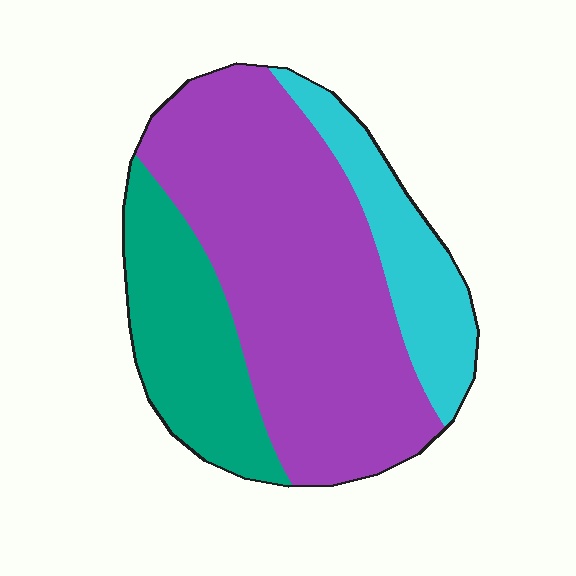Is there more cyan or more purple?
Purple.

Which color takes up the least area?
Cyan, at roughly 20%.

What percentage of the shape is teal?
Teal takes up about one quarter (1/4) of the shape.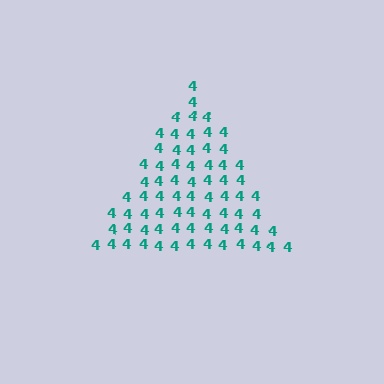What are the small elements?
The small elements are digit 4's.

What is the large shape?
The large shape is a triangle.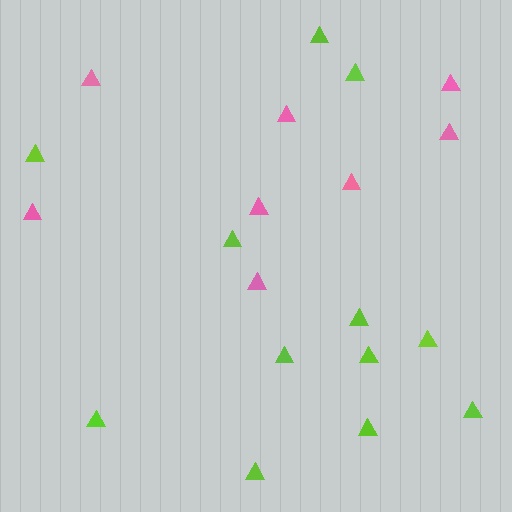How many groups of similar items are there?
There are 2 groups: one group of pink triangles (8) and one group of lime triangles (12).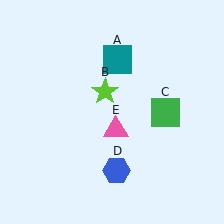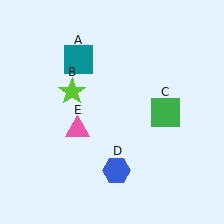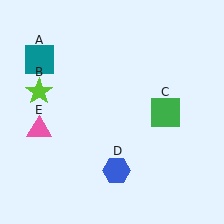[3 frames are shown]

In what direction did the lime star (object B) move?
The lime star (object B) moved left.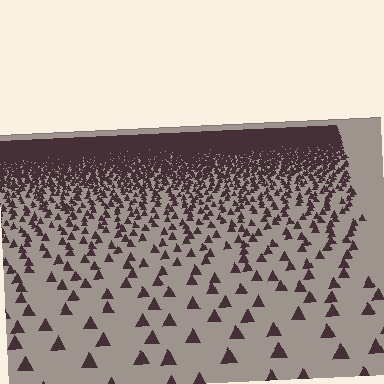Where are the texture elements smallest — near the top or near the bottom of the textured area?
Near the top.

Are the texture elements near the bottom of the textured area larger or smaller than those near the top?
Larger. Near the bottom, elements are closer to the viewer and appear at a bigger on-screen size.